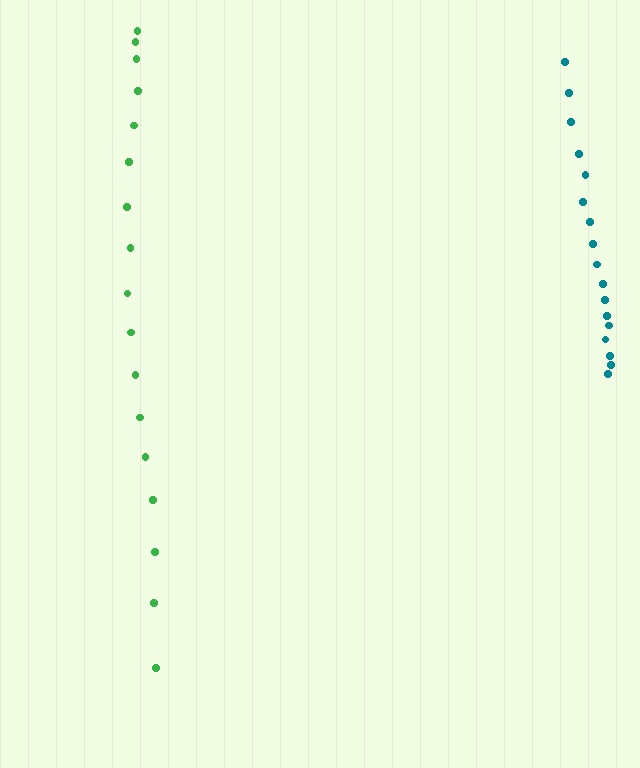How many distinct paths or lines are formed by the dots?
There are 2 distinct paths.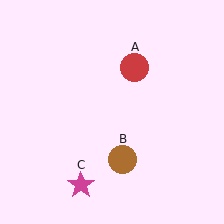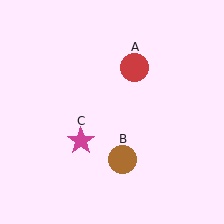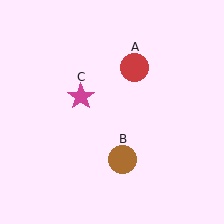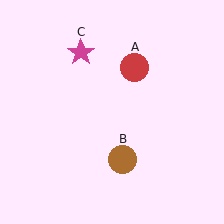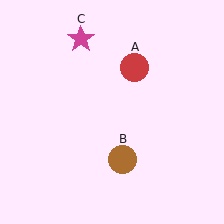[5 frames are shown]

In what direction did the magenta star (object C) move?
The magenta star (object C) moved up.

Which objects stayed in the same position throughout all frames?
Red circle (object A) and brown circle (object B) remained stationary.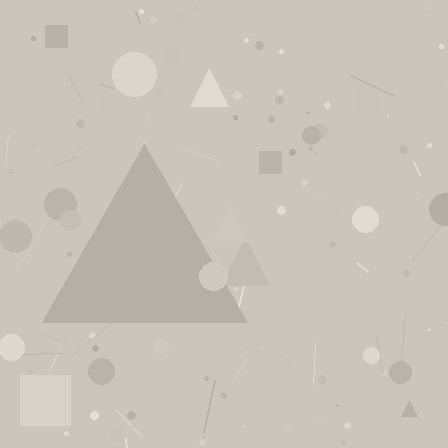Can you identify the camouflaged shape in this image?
The camouflaged shape is a triangle.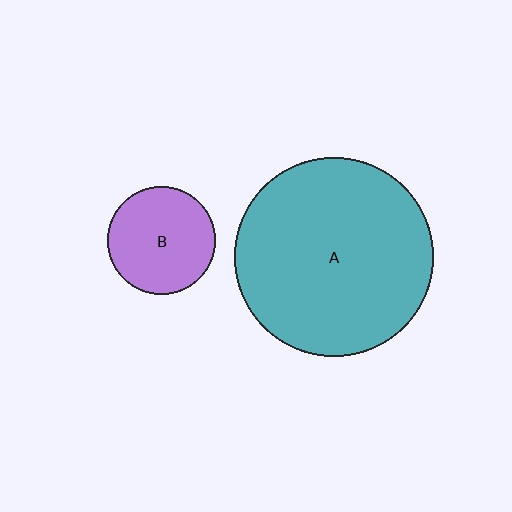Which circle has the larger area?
Circle A (teal).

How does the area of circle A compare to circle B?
Approximately 3.4 times.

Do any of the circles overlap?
No, none of the circles overlap.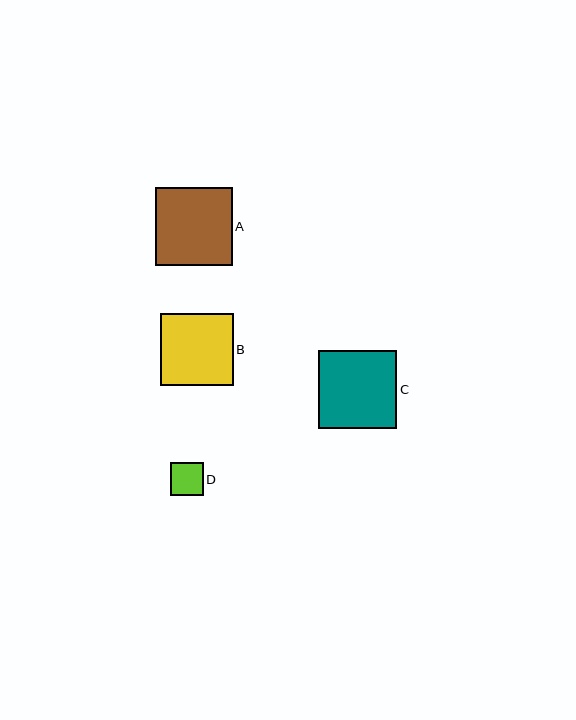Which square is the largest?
Square C is the largest with a size of approximately 78 pixels.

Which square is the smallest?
Square D is the smallest with a size of approximately 32 pixels.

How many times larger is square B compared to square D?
Square B is approximately 2.2 times the size of square D.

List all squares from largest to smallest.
From largest to smallest: C, A, B, D.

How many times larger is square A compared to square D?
Square A is approximately 2.4 times the size of square D.